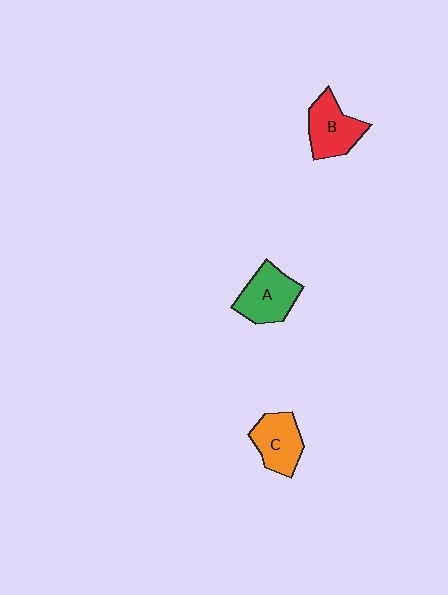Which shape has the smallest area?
Shape C (orange).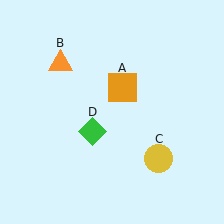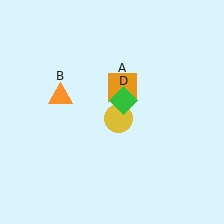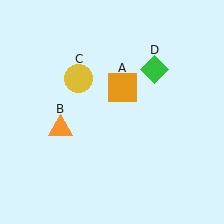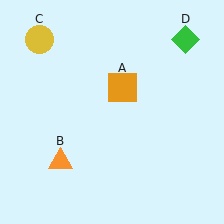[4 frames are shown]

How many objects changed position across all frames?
3 objects changed position: orange triangle (object B), yellow circle (object C), green diamond (object D).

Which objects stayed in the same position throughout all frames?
Orange square (object A) remained stationary.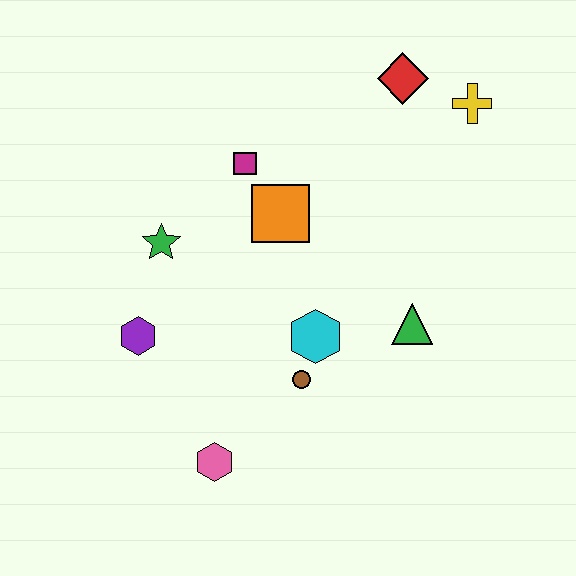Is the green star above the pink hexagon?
Yes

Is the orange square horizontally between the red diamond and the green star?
Yes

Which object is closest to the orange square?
The magenta square is closest to the orange square.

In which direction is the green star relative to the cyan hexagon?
The green star is to the left of the cyan hexagon.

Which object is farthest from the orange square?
The pink hexagon is farthest from the orange square.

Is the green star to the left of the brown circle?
Yes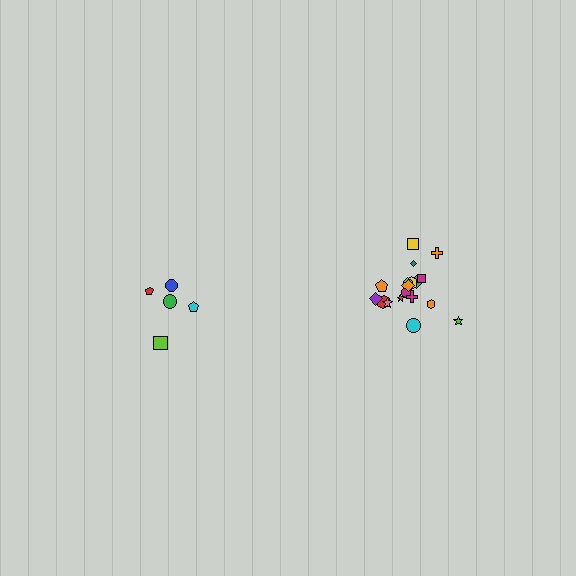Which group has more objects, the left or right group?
The right group.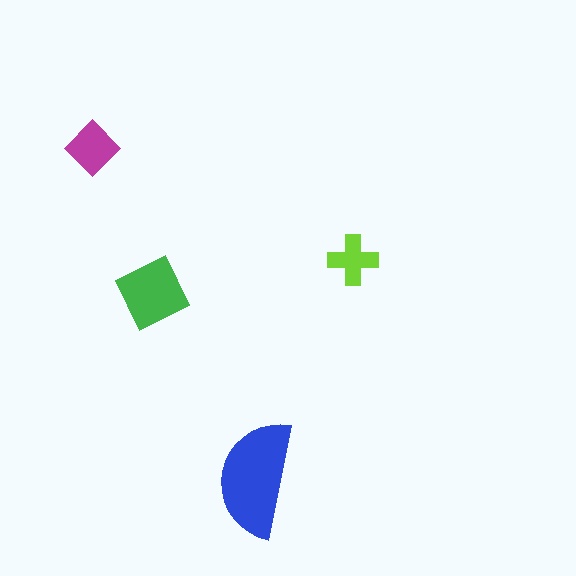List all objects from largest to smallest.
The blue semicircle, the green square, the magenta diamond, the lime cross.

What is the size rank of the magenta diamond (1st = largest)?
3rd.